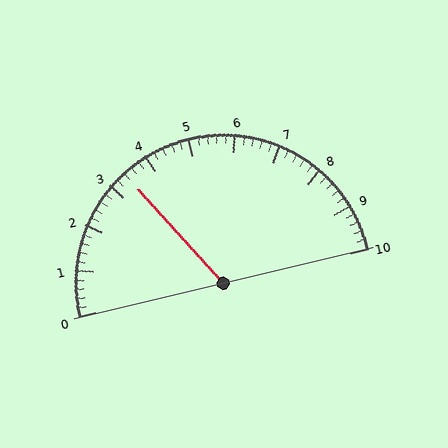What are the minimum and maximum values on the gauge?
The gauge ranges from 0 to 10.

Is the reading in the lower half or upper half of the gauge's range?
The reading is in the lower half of the range (0 to 10).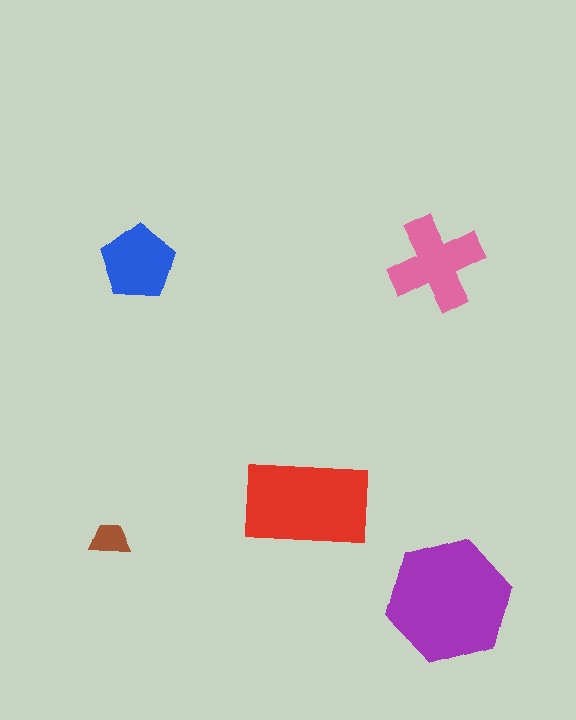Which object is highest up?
The pink cross is topmost.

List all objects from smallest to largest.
The brown trapezoid, the blue pentagon, the pink cross, the red rectangle, the purple hexagon.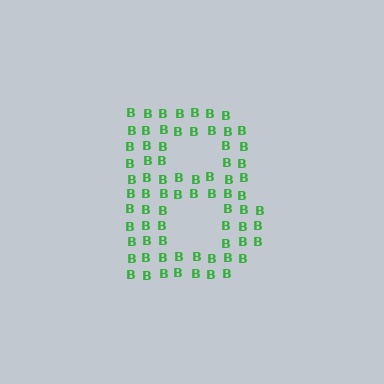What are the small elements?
The small elements are letter B's.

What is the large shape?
The large shape is the letter B.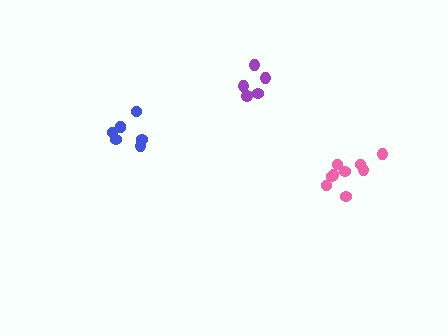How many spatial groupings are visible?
There are 3 spatial groupings.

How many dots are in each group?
Group 1: 5 dots, Group 2: 7 dots, Group 3: 9 dots (21 total).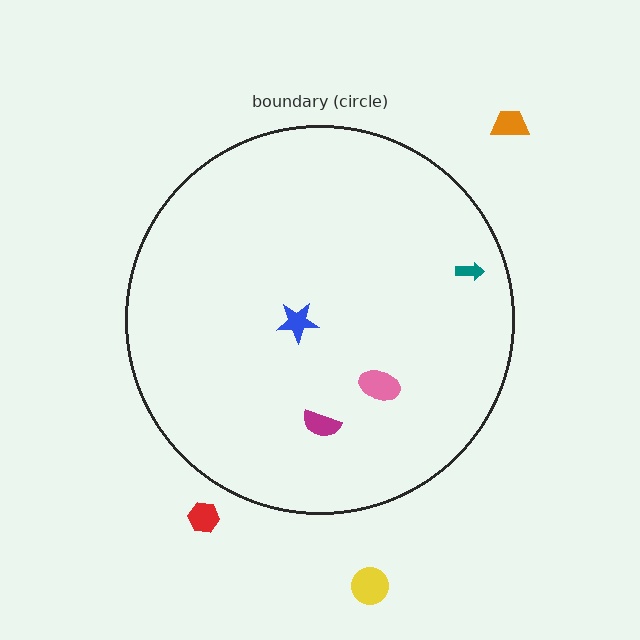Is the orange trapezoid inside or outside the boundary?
Outside.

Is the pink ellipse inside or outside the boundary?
Inside.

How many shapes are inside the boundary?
4 inside, 3 outside.